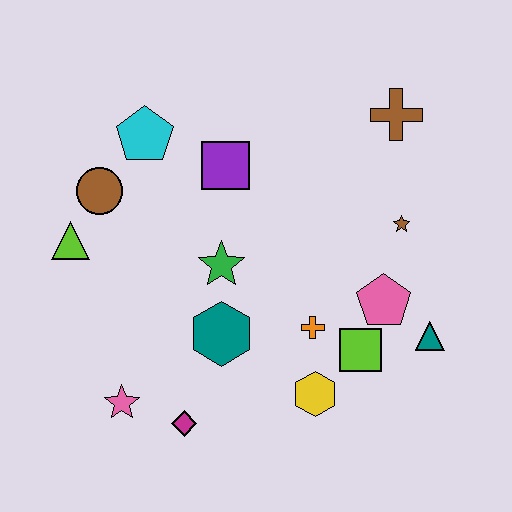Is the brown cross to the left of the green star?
No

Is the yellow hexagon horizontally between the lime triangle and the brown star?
Yes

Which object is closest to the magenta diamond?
The pink star is closest to the magenta diamond.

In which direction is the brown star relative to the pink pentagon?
The brown star is above the pink pentagon.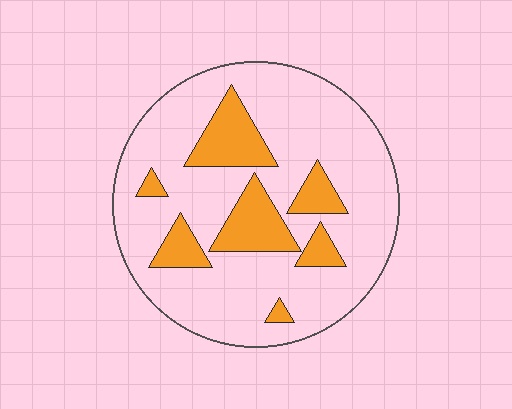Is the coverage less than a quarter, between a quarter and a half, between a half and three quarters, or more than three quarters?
Less than a quarter.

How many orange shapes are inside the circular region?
7.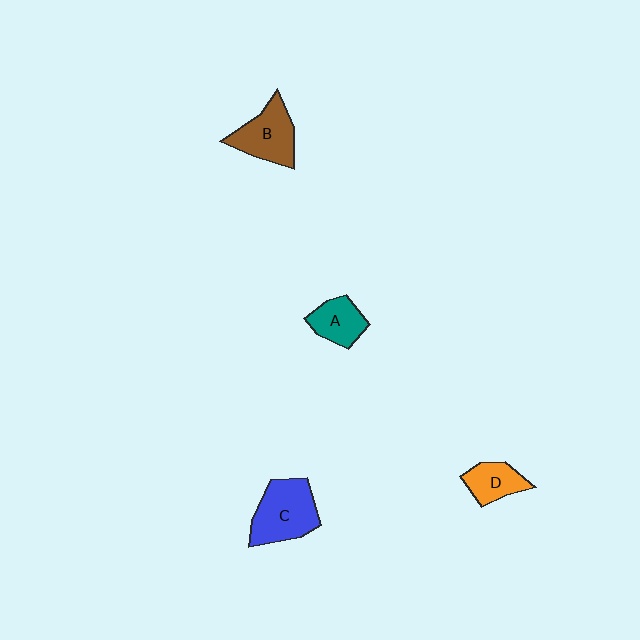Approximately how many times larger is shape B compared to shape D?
Approximately 1.5 times.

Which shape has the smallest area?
Shape D (orange).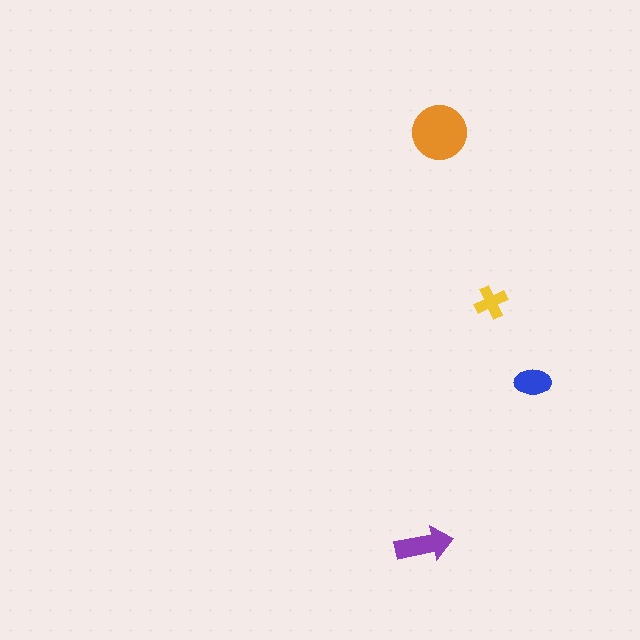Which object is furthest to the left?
The purple arrow is leftmost.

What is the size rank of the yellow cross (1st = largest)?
4th.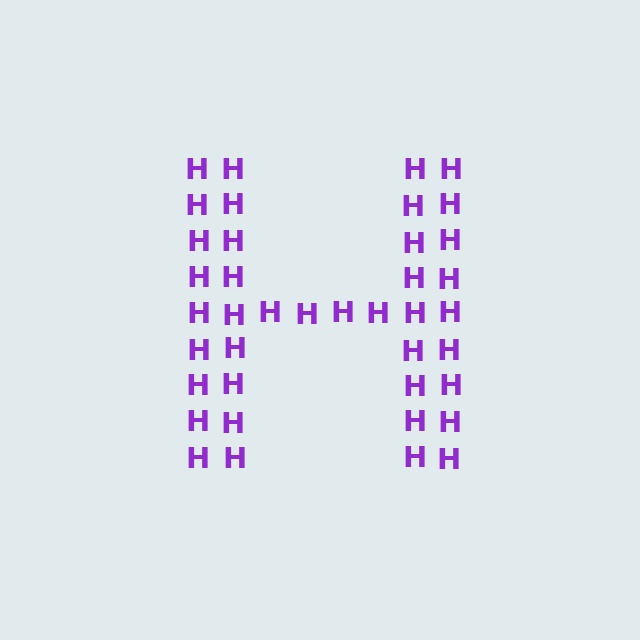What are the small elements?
The small elements are letter H's.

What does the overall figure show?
The overall figure shows the letter H.